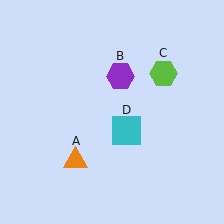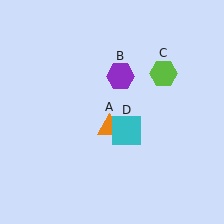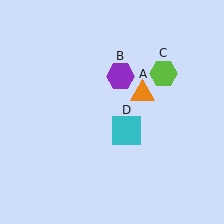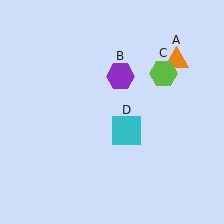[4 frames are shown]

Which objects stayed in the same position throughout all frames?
Purple hexagon (object B) and lime hexagon (object C) and cyan square (object D) remained stationary.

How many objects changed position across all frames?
1 object changed position: orange triangle (object A).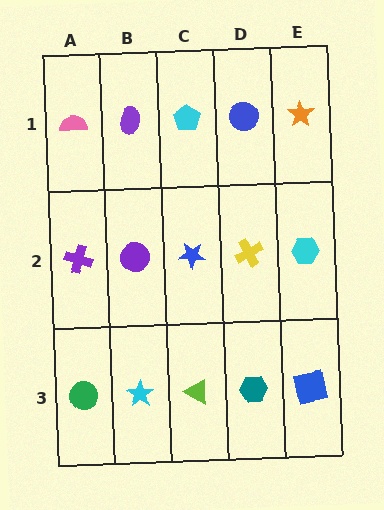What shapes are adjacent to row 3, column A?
A purple cross (row 2, column A), a cyan star (row 3, column B).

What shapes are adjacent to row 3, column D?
A yellow cross (row 2, column D), a lime triangle (row 3, column C), a blue square (row 3, column E).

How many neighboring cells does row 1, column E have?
2.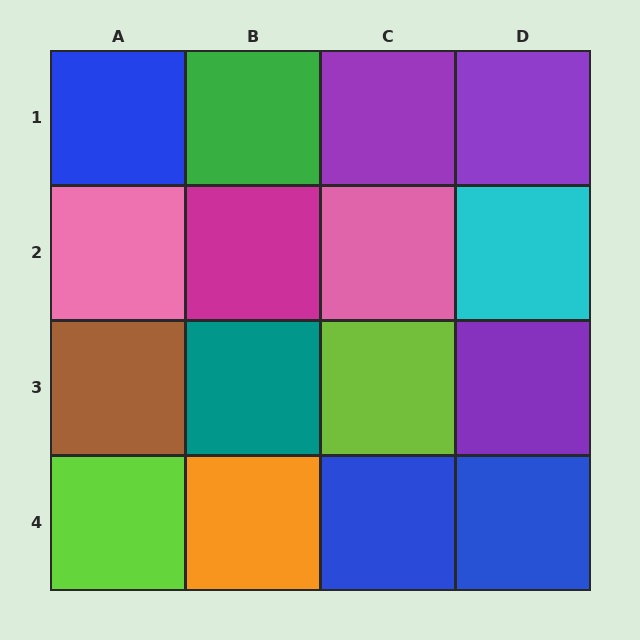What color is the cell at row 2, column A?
Pink.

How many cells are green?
1 cell is green.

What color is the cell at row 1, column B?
Green.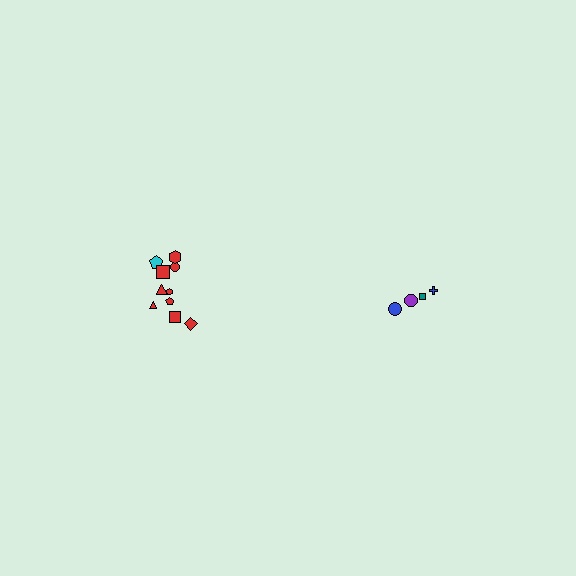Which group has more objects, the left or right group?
The left group.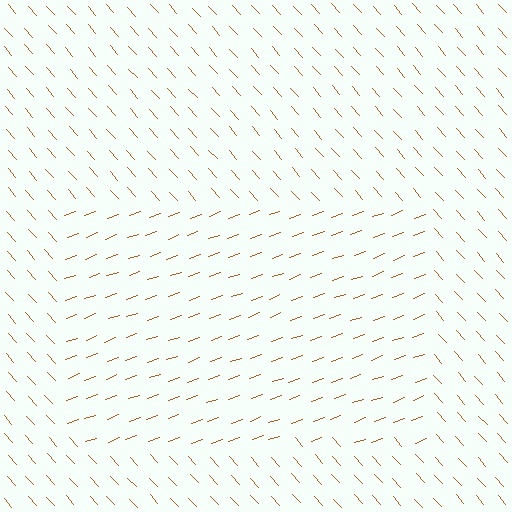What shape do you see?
I see a rectangle.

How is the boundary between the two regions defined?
The boundary is defined purely by a change in line orientation (approximately 68 degrees difference). All lines are the same color and thickness.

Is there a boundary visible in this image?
Yes, there is a texture boundary formed by a change in line orientation.